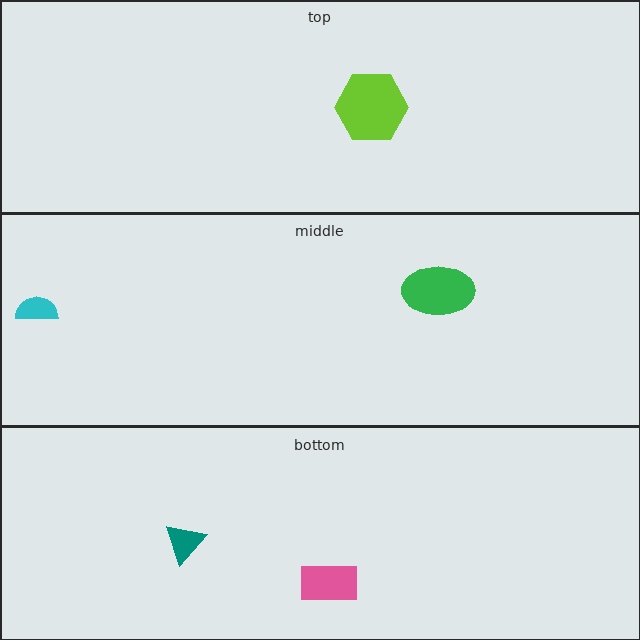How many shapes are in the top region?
1.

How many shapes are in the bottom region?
2.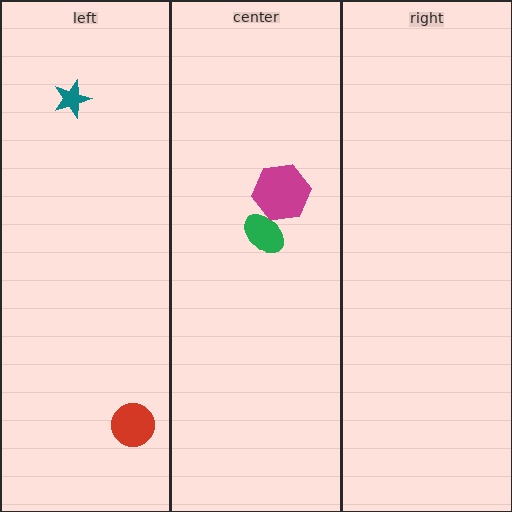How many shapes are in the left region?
2.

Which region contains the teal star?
The left region.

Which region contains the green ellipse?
The center region.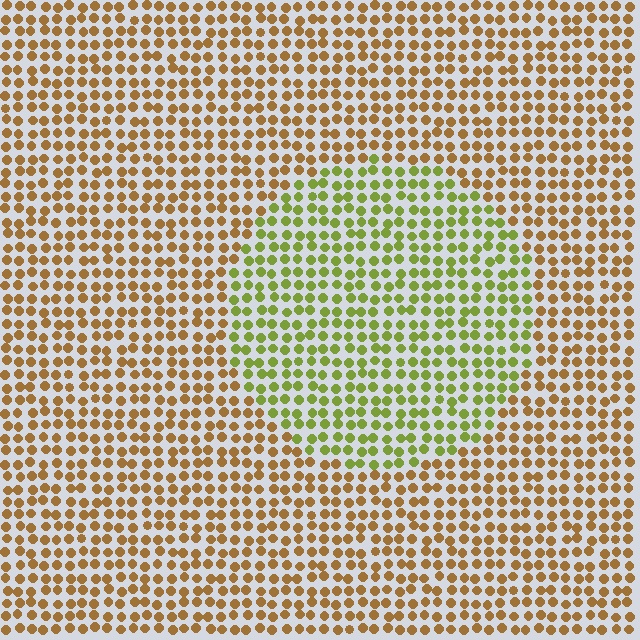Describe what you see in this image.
The image is filled with small brown elements in a uniform arrangement. A circle-shaped region is visible where the elements are tinted to a slightly different hue, forming a subtle color boundary.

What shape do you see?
I see a circle.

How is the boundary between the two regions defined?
The boundary is defined purely by a slight shift in hue (about 47 degrees). Spacing, size, and orientation are identical on both sides.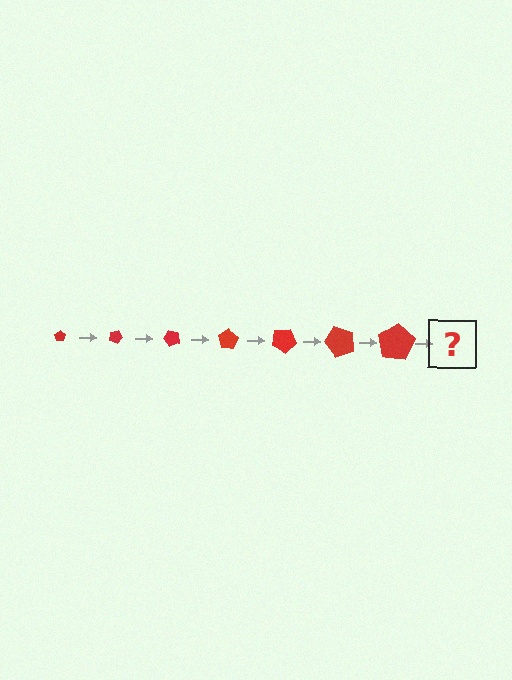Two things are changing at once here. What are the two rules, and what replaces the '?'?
The two rules are that the pentagon grows larger each step and it rotates 25 degrees each step. The '?' should be a pentagon, larger than the previous one and rotated 175 degrees from the start.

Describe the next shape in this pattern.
It should be a pentagon, larger than the previous one and rotated 175 degrees from the start.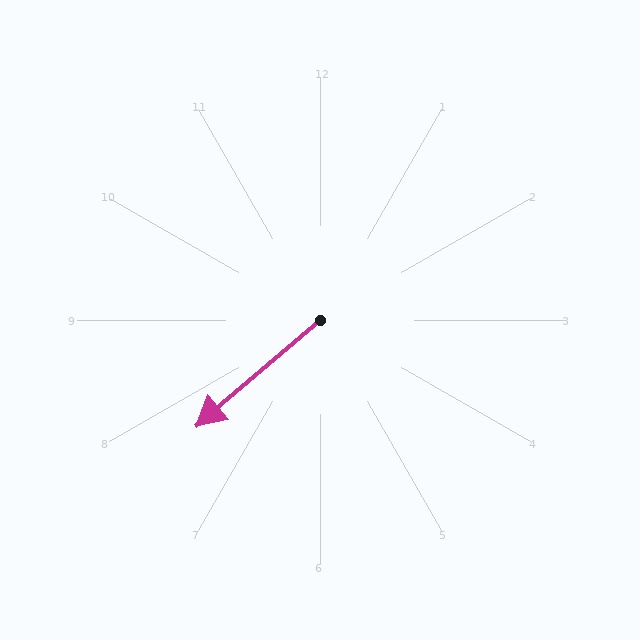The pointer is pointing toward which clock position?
Roughly 8 o'clock.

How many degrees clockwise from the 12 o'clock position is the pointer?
Approximately 229 degrees.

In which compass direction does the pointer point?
Southwest.